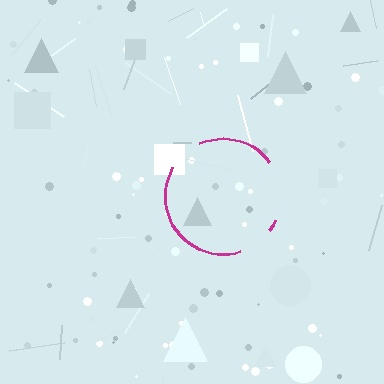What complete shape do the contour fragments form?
The contour fragments form a circle.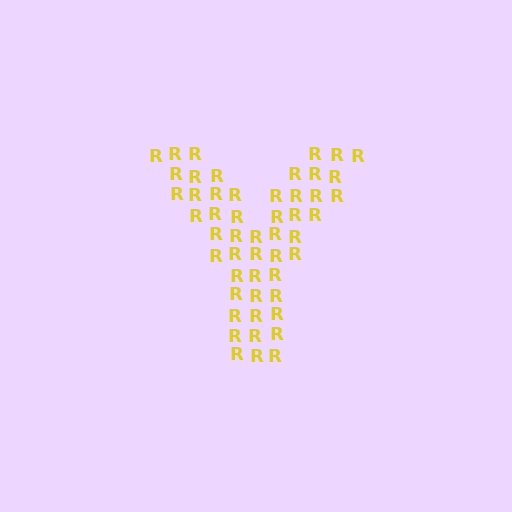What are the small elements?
The small elements are letter R's.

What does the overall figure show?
The overall figure shows the letter Y.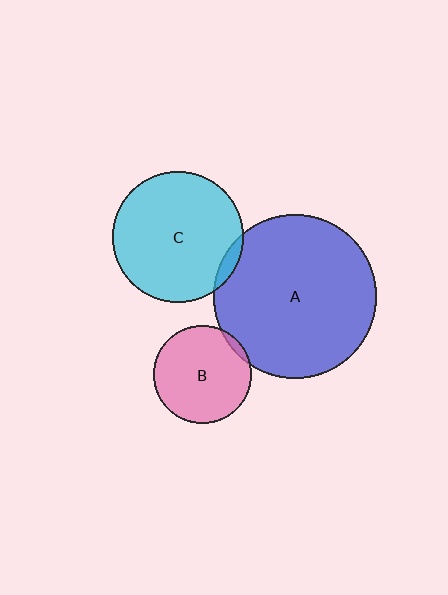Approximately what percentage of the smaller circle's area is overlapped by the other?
Approximately 5%.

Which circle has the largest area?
Circle A (blue).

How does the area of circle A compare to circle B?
Approximately 2.8 times.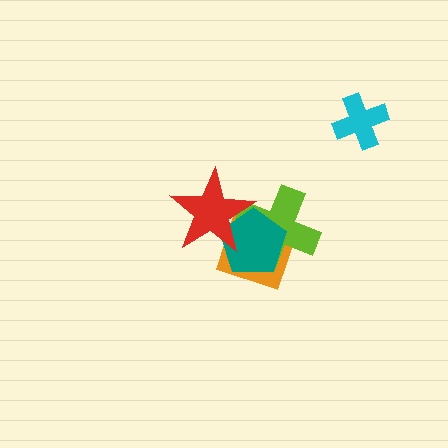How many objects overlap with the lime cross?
3 objects overlap with the lime cross.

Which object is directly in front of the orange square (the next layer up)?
The lime cross is directly in front of the orange square.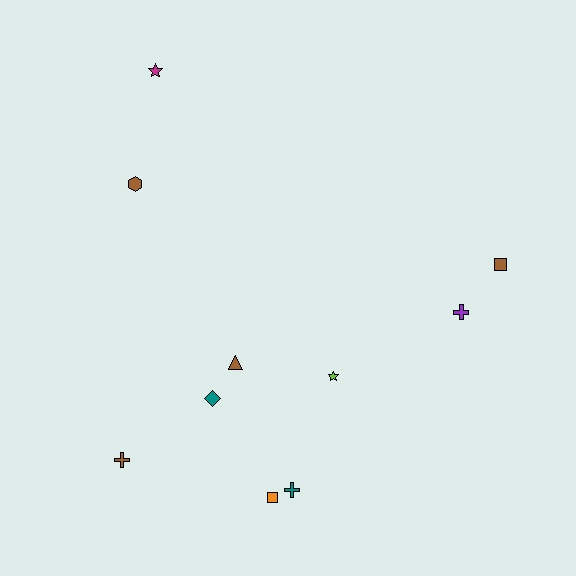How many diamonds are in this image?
There is 1 diamond.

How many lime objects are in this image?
There is 1 lime object.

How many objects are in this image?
There are 10 objects.